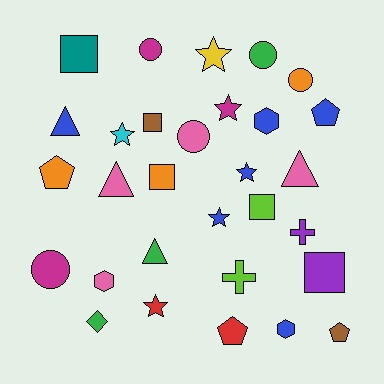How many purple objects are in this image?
There are 2 purple objects.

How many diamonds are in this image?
There is 1 diamond.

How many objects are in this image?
There are 30 objects.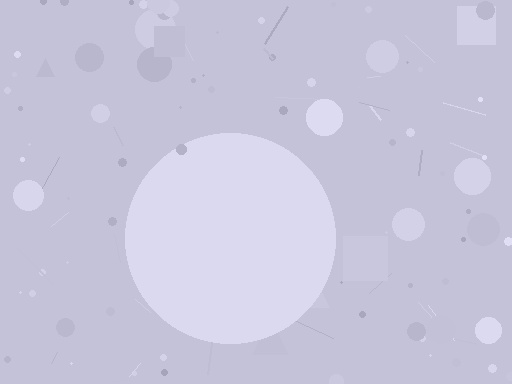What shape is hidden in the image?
A circle is hidden in the image.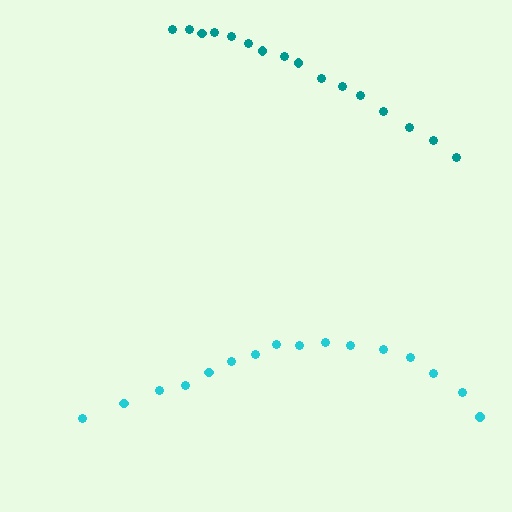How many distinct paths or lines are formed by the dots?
There are 2 distinct paths.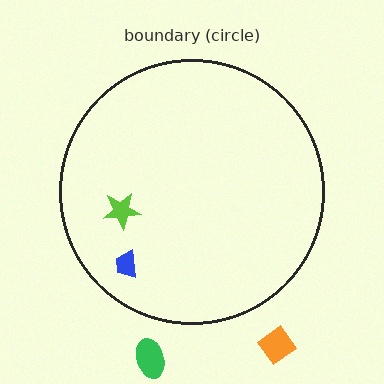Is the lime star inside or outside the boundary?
Inside.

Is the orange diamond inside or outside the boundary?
Outside.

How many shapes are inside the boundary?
2 inside, 2 outside.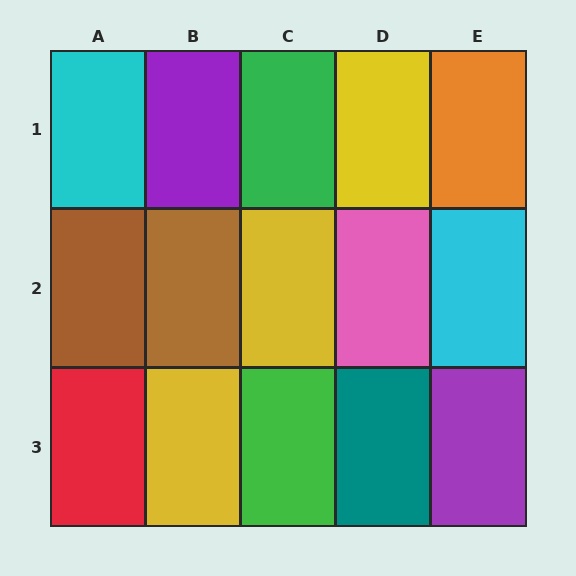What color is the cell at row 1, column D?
Yellow.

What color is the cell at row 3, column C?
Green.